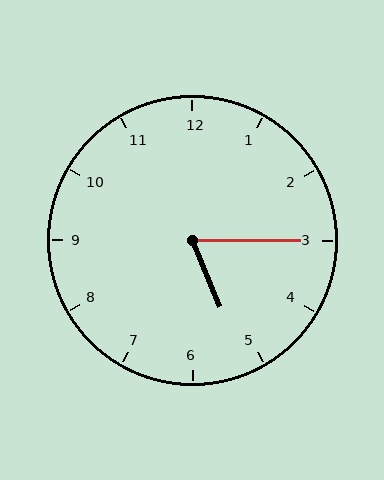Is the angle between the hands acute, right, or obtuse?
It is acute.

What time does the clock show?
5:15.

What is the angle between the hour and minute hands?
Approximately 68 degrees.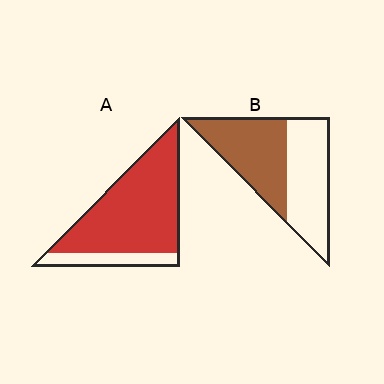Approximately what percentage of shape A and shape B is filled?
A is approximately 80% and B is approximately 50%.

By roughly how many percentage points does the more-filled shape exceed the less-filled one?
By roughly 30 percentage points (A over B).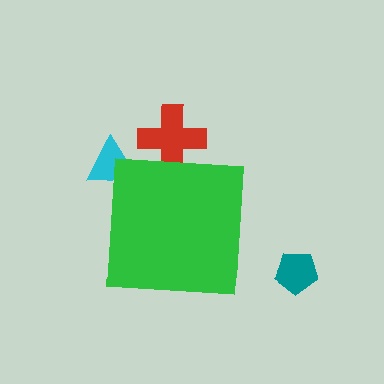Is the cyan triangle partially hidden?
Yes, the cyan triangle is partially hidden behind the green square.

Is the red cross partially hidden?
Yes, the red cross is partially hidden behind the green square.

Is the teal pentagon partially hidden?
No, the teal pentagon is fully visible.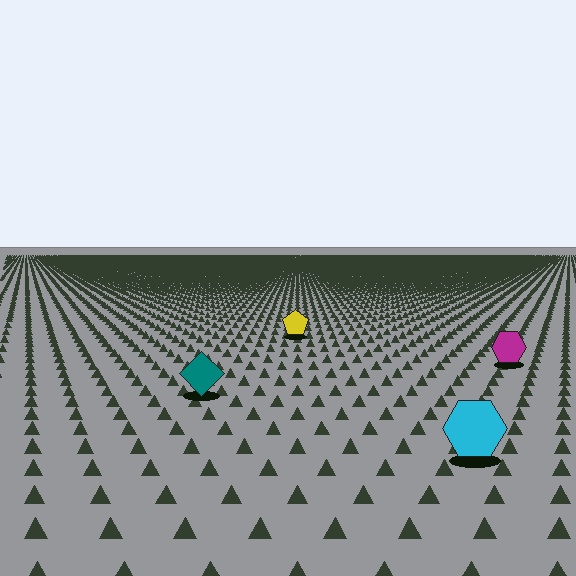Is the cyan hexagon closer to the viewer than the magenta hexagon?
Yes. The cyan hexagon is closer — you can tell from the texture gradient: the ground texture is coarser near it.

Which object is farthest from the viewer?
The yellow pentagon is farthest from the viewer. It appears smaller and the ground texture around it is denser.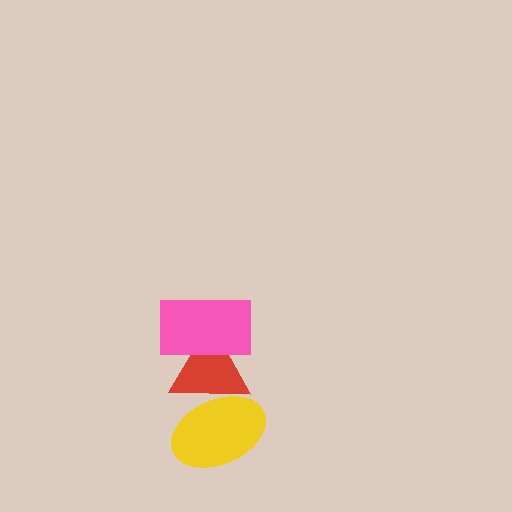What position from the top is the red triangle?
The red triangle is 2nd from the top.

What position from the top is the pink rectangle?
The pink rectangle is 1st from the top.